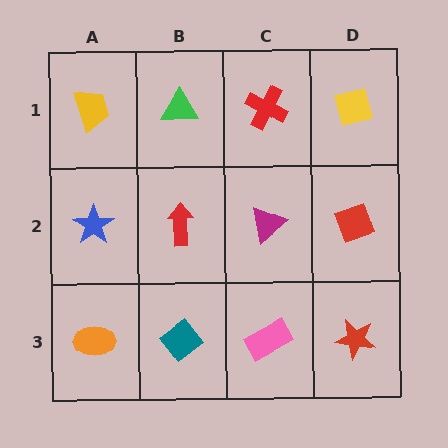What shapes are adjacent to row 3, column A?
A blue star (row 2, column A), a teal diamond (row 3, column B).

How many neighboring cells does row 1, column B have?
3.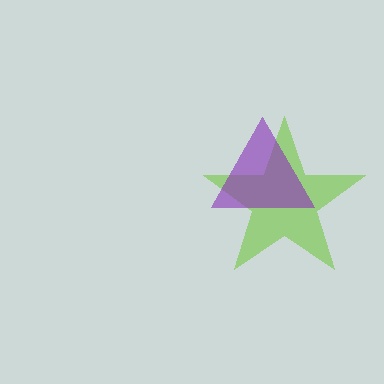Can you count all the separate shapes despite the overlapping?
Yes, there are 2 separate shapes.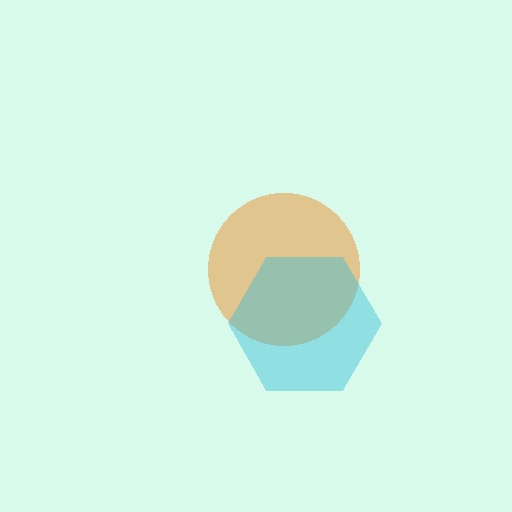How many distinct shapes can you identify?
There are 2 distinct shapes: an orange circle, a cyan hexagon.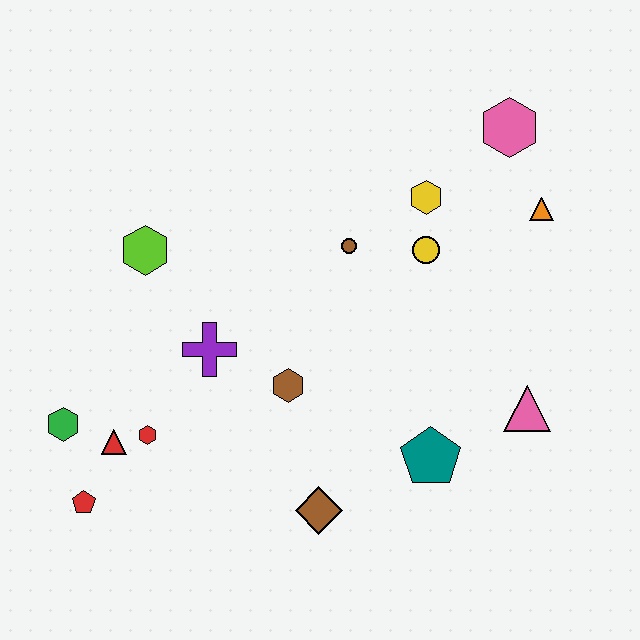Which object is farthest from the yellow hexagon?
The red pentagon is farthest from the yellow hexagon.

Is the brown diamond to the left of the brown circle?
Yes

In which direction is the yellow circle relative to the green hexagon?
The yellow circle is to the right of the green hexagon.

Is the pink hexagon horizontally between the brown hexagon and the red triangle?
No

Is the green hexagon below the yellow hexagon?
Yes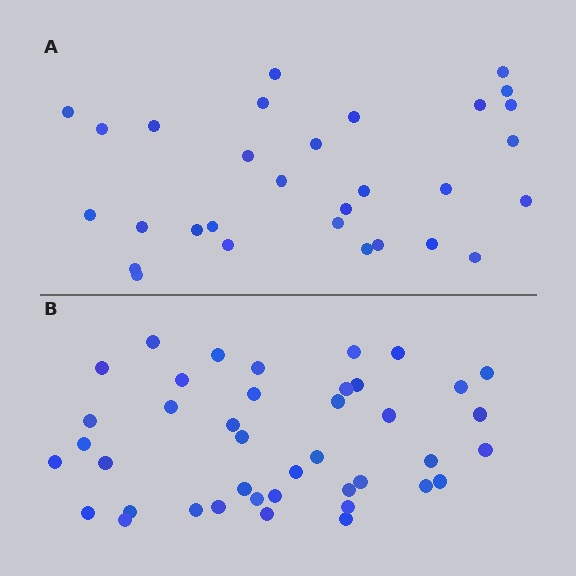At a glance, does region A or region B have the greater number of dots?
Region B (the bottom region) has more dots.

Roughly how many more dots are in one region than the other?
Region B has roughly 12 or so more dots than region A.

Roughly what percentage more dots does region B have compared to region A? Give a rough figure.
About 35% more.